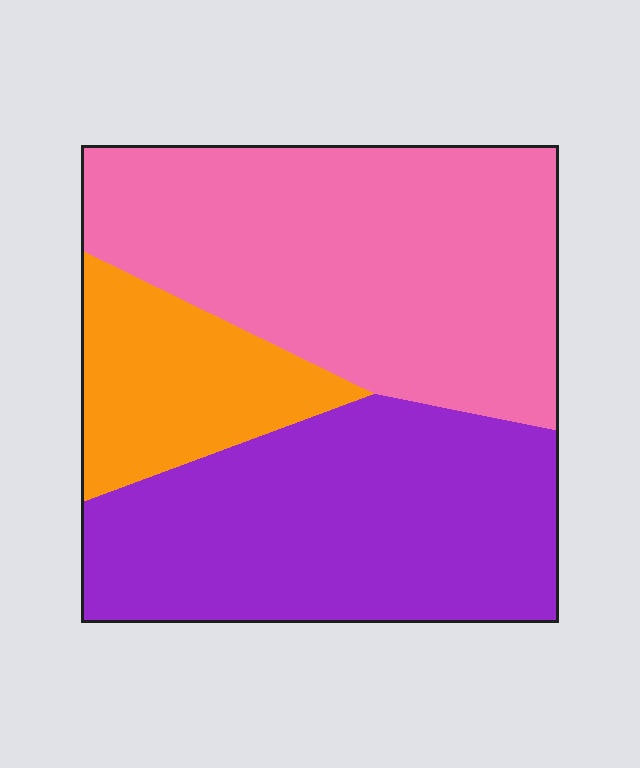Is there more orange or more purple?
Purple.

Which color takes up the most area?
Pink, at roughly 45%.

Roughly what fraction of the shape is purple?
Purple takes up about two fifths (2/5) of the shape.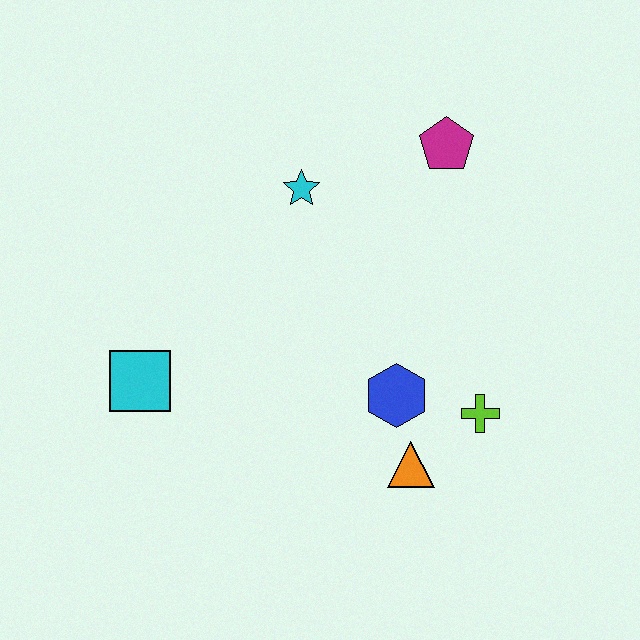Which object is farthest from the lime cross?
The cyan square is farthest from the lime cross.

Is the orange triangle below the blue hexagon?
Yes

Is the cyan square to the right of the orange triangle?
No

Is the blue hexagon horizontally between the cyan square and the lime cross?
Yes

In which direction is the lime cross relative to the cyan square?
The lime cross is to the right of the cyan square.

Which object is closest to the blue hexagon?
The orange triangle is closest to the blue hexagon.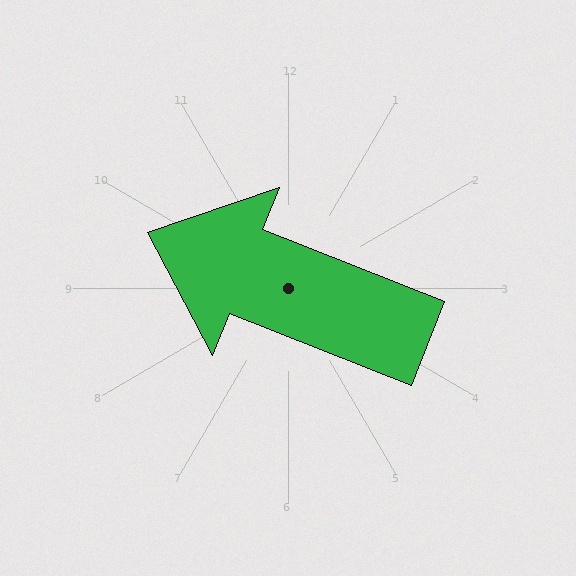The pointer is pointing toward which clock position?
Roughly 10 o'clock.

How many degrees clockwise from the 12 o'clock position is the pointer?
Approximately 291 degrees.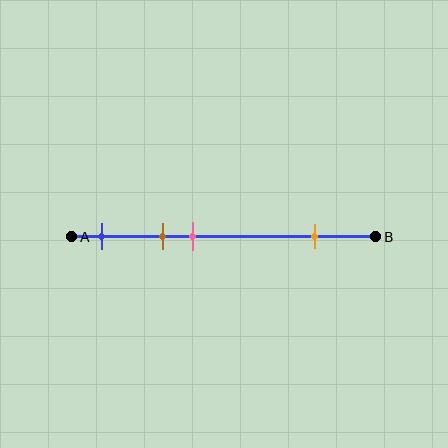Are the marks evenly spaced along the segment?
No, the marks are not evenly spaced.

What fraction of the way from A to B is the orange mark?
The orange mark is approximately 80% (0.8) of the way from A to B.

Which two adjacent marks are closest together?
The brown and pink marks are the closest adjacent pair.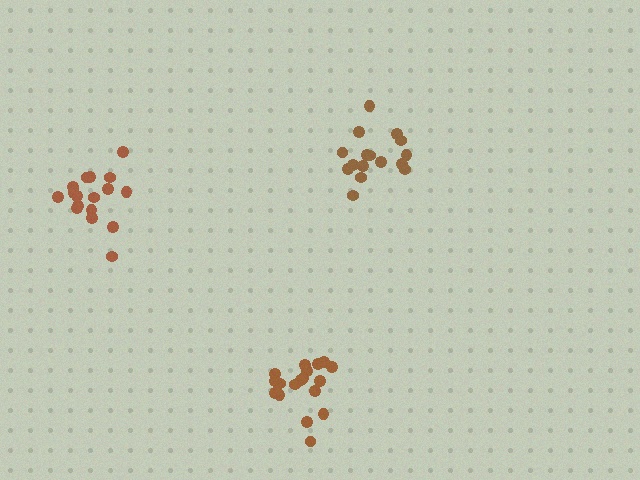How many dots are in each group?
Group 1: 18 dots, Group 2: 17 dots, Group 3: 16 dots (51 total).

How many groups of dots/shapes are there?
There are 3 groups.